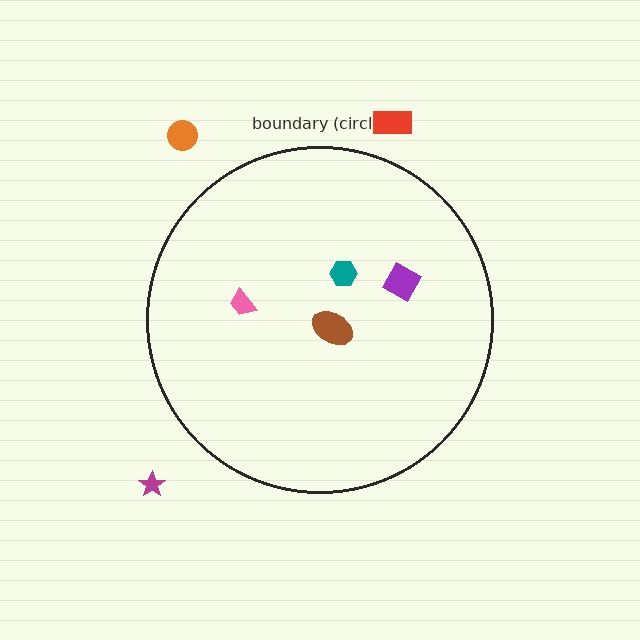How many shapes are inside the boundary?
4 inside, 3 outside.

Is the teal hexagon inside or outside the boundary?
Inside.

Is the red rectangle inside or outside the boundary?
Outside.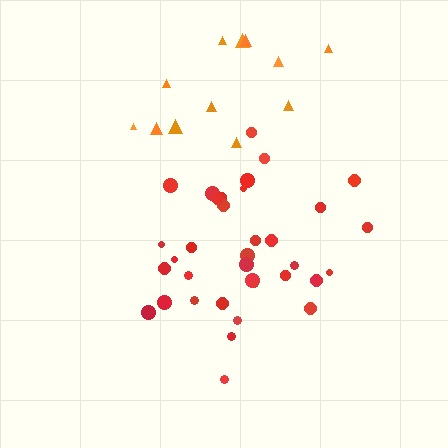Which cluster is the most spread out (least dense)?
Orange.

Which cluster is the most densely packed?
Red.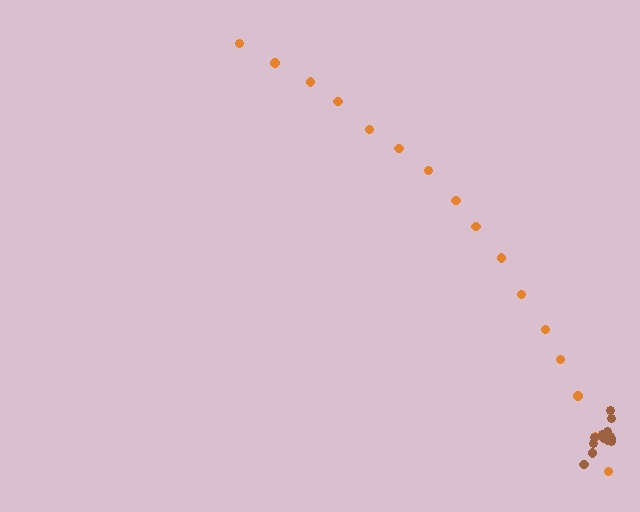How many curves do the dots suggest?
There are 2 distinct paths.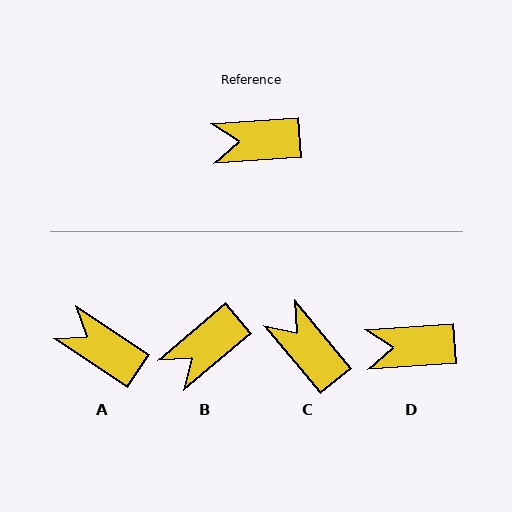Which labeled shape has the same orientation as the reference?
D.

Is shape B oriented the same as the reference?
No, it is off by about 36 degrees.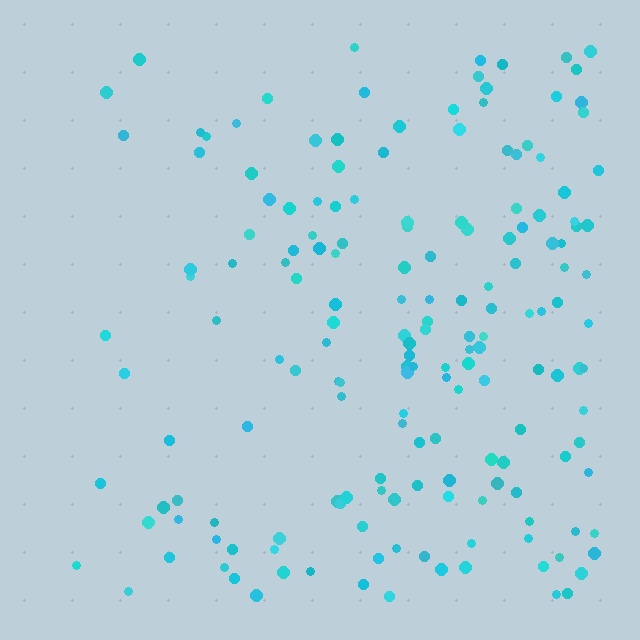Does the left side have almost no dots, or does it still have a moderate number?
Still a moderate number, just noticeably fewer than the right.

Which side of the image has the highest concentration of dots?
The right.